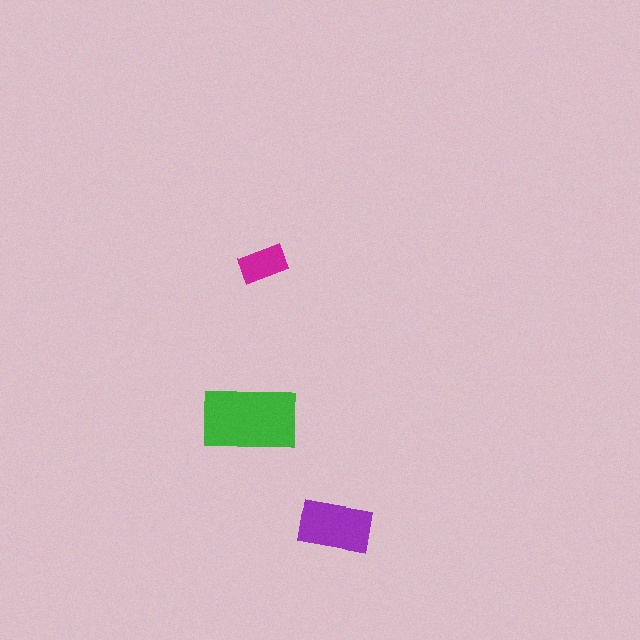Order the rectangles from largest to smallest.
the green one, the purple one, the magenta one.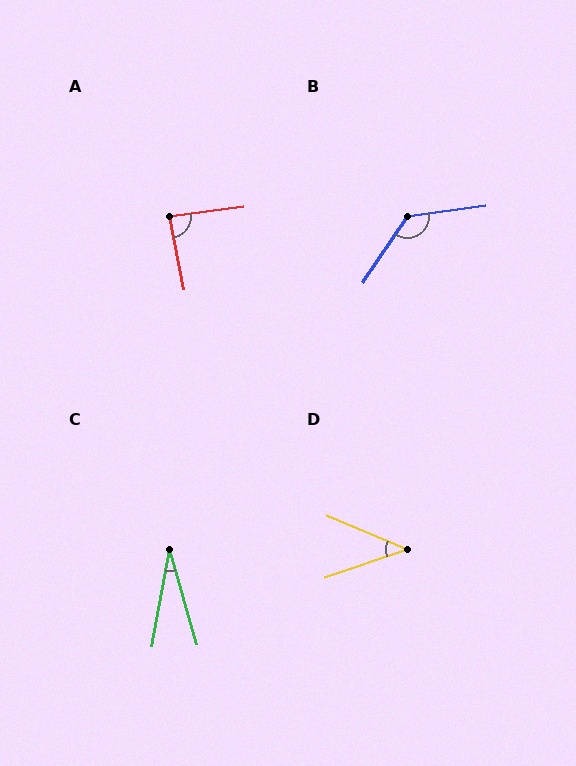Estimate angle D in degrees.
Approximately 42 degrees.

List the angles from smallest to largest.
C (26°), D (42°), A (86°), B (132°).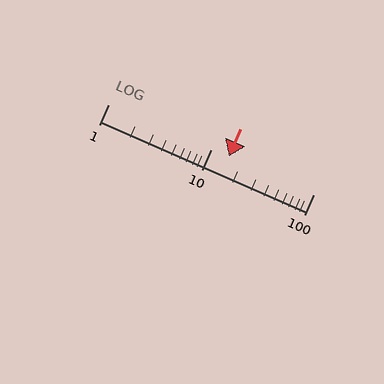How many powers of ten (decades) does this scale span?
The scale spans 2 decades, from 1 to 100.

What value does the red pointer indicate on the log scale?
The pointer indicates approximately 15.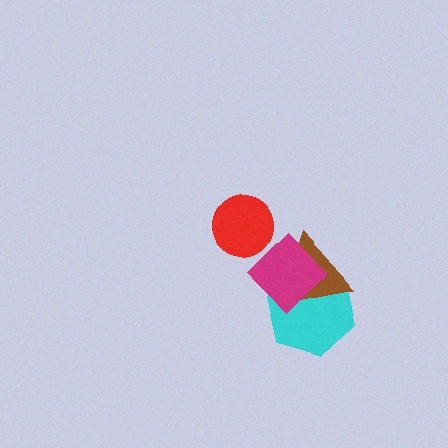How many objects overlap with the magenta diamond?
2 objects overlap with the magenta diamond.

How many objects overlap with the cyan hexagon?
2 objects overlap with the cyan hexagon.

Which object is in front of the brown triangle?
The magenta diamond is in front of the brown triangle.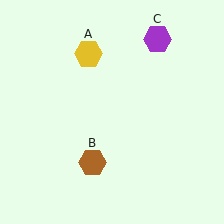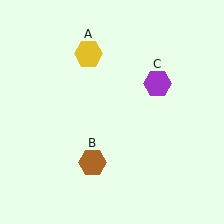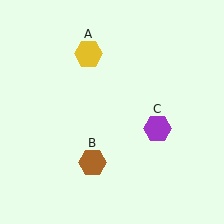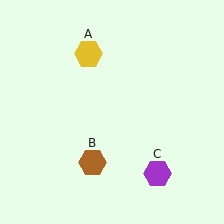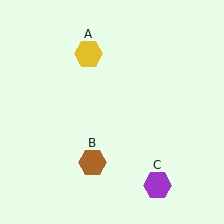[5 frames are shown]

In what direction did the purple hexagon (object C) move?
The purple hexagon (object C) moved down.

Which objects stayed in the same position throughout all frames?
Yellow hexagon (object A) and brown hexagon (object B) remained stationary.